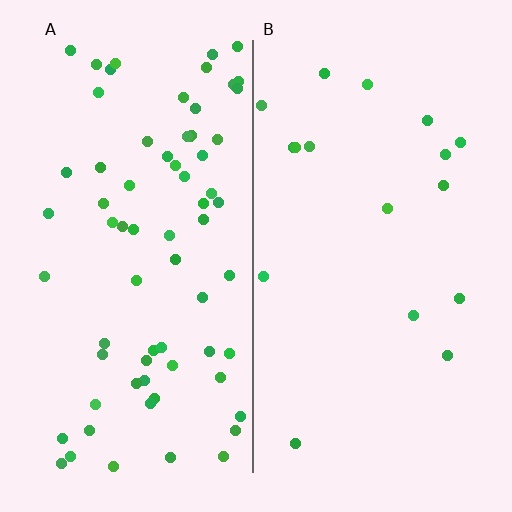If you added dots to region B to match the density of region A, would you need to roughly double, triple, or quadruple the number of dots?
Approximately quadruple.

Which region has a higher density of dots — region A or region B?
A (the left).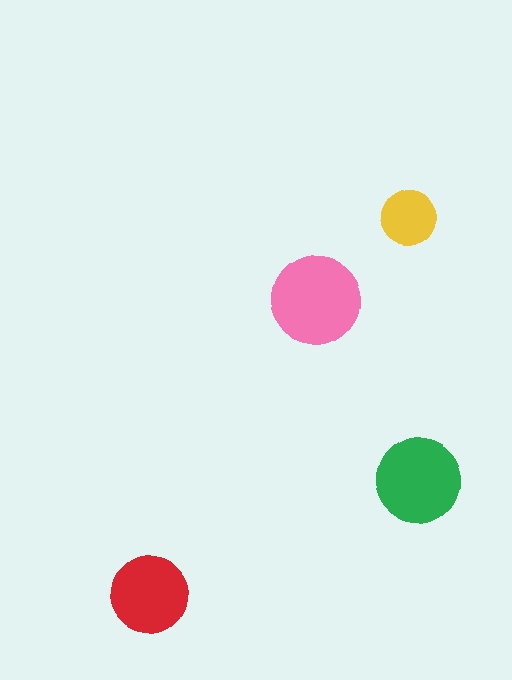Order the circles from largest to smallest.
the pink one, the green one, the red one, the yellow one.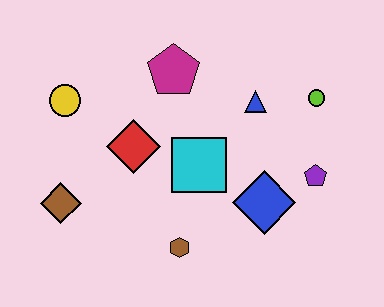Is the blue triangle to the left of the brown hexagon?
No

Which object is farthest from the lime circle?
The brown diamond is farthest from the lime circle.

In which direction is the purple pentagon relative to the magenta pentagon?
The purple pentagon is to the right of the magenta pentagon.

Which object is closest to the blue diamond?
The purple pentagon is closest to the blue diamond.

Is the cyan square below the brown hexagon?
No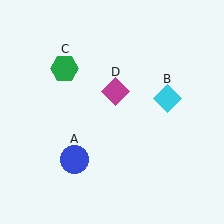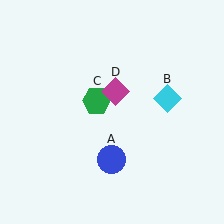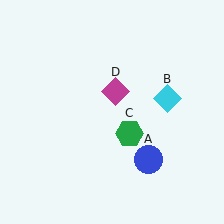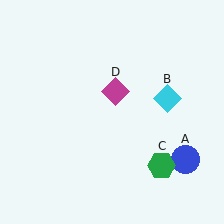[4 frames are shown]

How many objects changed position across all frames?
2 objects changed position: blue circle (object A), green hexagon (object C).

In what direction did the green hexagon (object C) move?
The green hexagon (object C) moved down and to the right.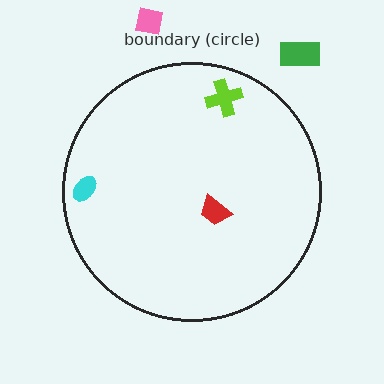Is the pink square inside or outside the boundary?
Outside.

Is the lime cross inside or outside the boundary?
Inside.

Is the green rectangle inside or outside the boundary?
Outside.